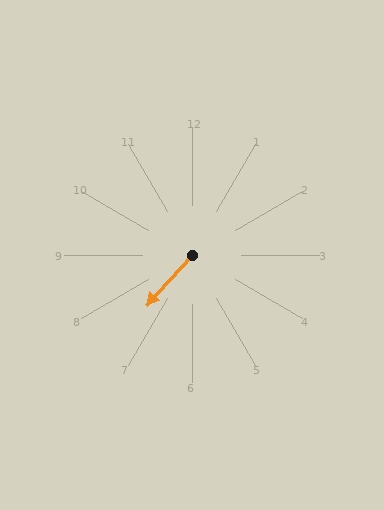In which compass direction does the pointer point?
Southwest.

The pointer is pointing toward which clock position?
Roughly 7 o'clock.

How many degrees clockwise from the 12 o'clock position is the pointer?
Approximately 222 degrees.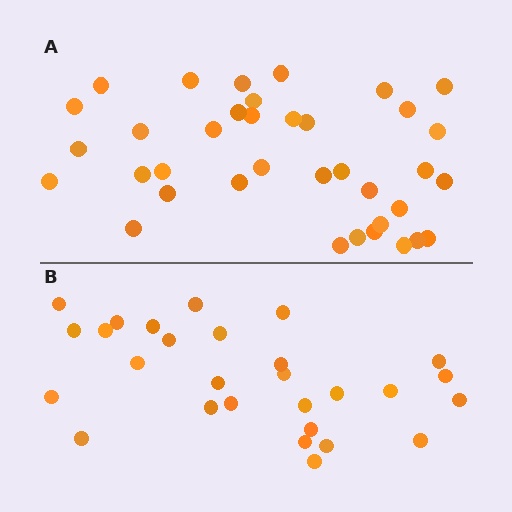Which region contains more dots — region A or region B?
Region A (the top region) has more dots.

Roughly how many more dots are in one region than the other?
Region A has roughly 8 or so more dots than region B.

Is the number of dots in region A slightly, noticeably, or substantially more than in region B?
Region A has noticeably more, but not dramatically so. The ratio is roughly 1.3 to 1.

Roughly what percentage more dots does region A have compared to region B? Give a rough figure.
About 30% more.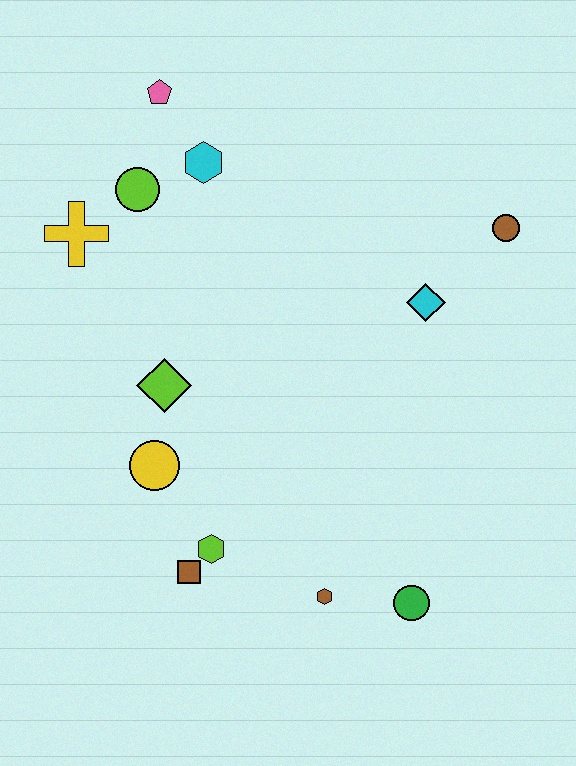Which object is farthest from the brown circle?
The brown square is farthest from the brown circle.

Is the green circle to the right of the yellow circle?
Yes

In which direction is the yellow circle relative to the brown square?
The yellow circle is above the brown square.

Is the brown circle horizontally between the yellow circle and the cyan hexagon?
No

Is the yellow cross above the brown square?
Yes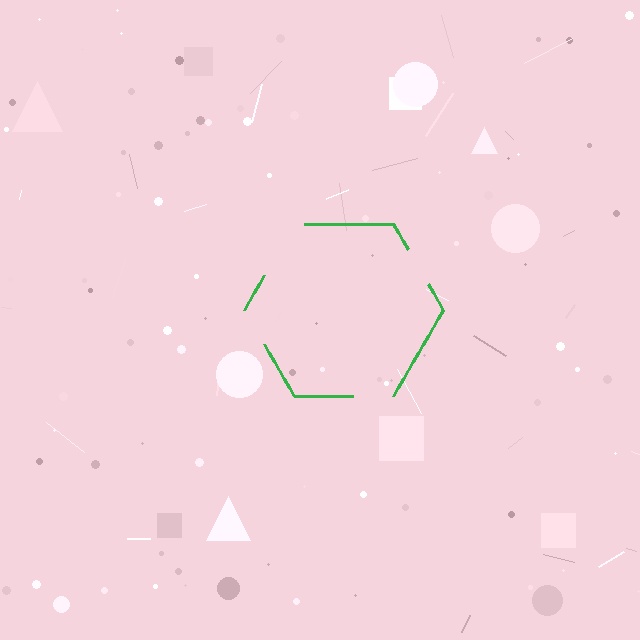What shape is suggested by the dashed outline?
The dashed outline suggests a hexagon.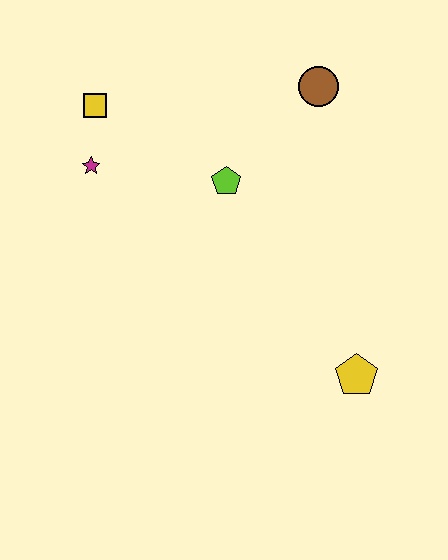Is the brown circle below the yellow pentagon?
No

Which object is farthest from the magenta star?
The yellow pentagon is farthest from the magenta star.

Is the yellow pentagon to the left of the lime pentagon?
No